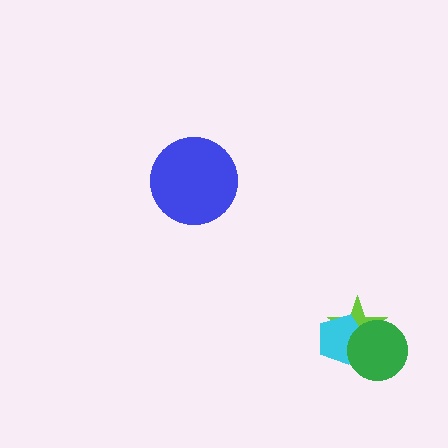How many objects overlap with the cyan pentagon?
2 objects overlap with the cyan pentagon.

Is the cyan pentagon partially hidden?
Yes, it is partially covered by another shape.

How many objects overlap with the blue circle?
0 objects overlap with the blue circle.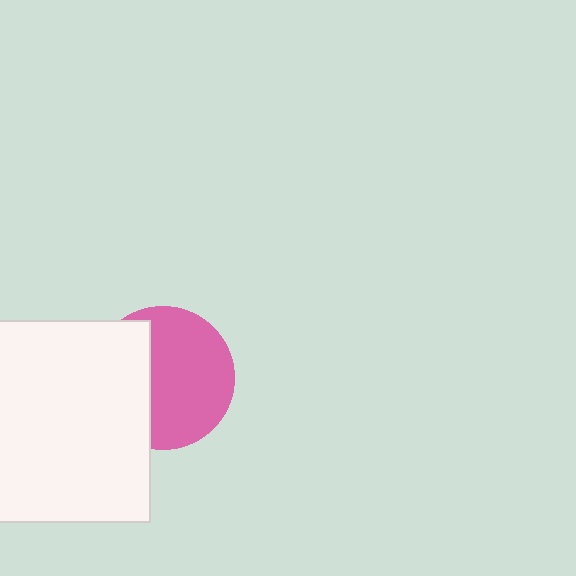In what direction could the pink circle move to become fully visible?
The pink circle could move right. That would shift it out from behind the white rectangle entirely.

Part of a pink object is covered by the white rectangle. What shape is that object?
It is a circle.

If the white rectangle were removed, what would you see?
You would see the complete pink circle.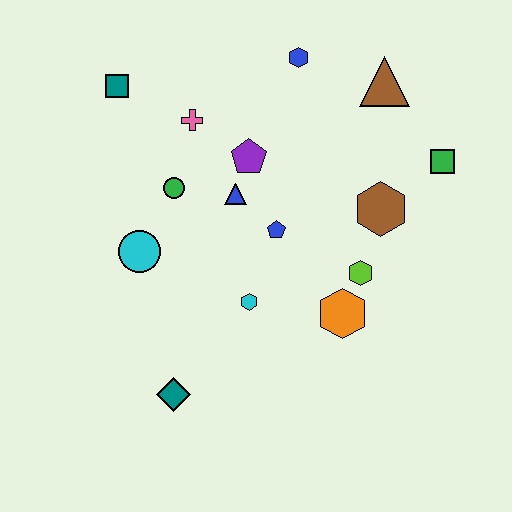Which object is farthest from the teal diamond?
The brown triangle is farthest from the teal diamond.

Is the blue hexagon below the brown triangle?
No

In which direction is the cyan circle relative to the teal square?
The cyan circle is below the teal square.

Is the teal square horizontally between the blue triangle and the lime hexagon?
No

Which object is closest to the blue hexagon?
The brown triangle is closest to the blue hexagon.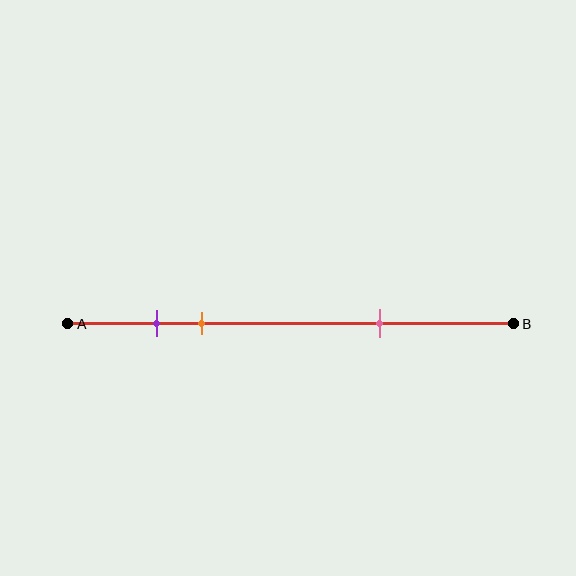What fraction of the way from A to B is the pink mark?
The pink mark is approximately 70% (0.7) of the way from A to B.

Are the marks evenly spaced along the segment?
No, the marks are not evenly spaced.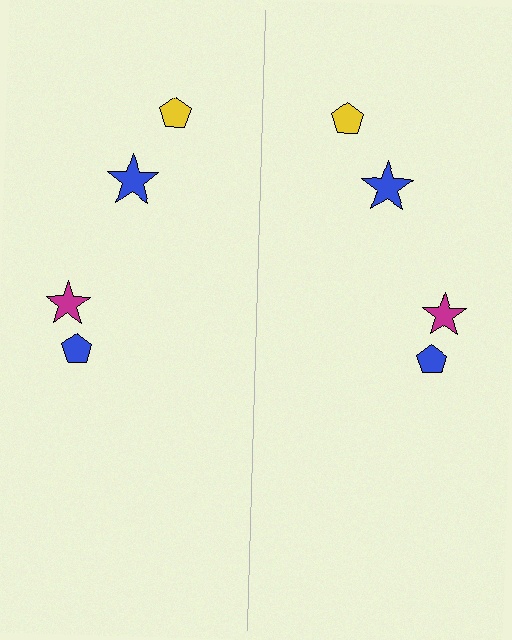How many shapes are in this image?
There are 8 shapes in this image.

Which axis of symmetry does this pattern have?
The pattern has a vertical axis of symmetry running through the center of the image.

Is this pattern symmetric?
Yes, this pattern has bilateral (reflection) symmetry.